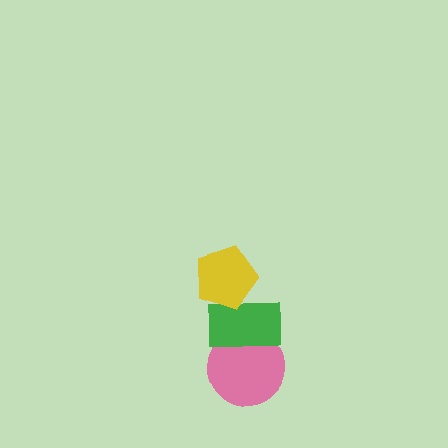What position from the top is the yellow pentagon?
The yellow pentagon is 1st from the top.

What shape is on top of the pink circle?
The green rectangle is on top of the pink circle.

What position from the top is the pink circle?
The pink circle is 3rd from the top.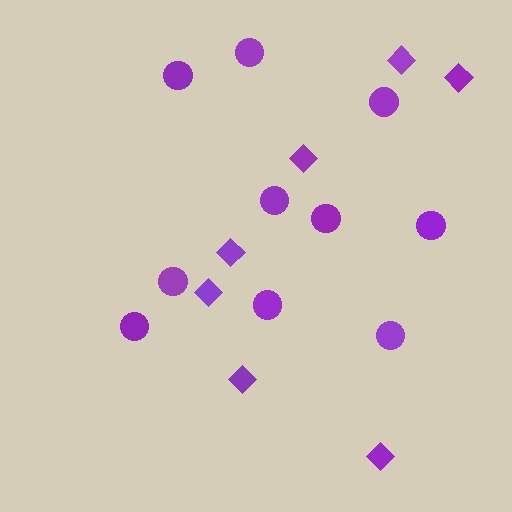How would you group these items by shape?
There are 2 groups: one group of circles (10) and one group of diamonds (7).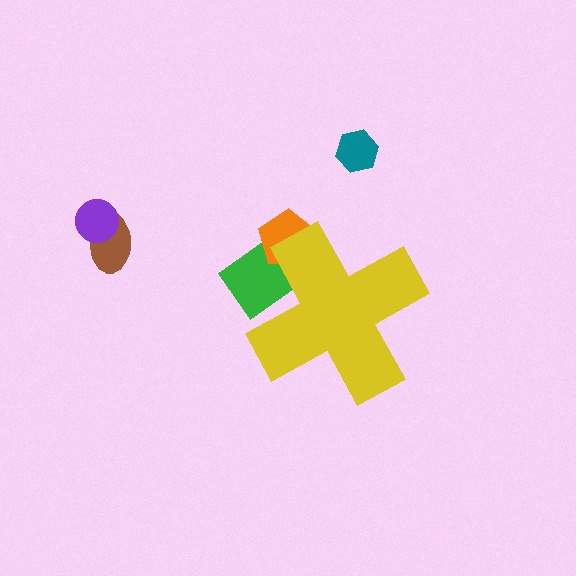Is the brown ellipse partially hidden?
No, the brown ellipse is fully visible.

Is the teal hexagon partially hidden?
No, the teal hexagon is fully visible.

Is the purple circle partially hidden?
No, the purple circle is fully visible.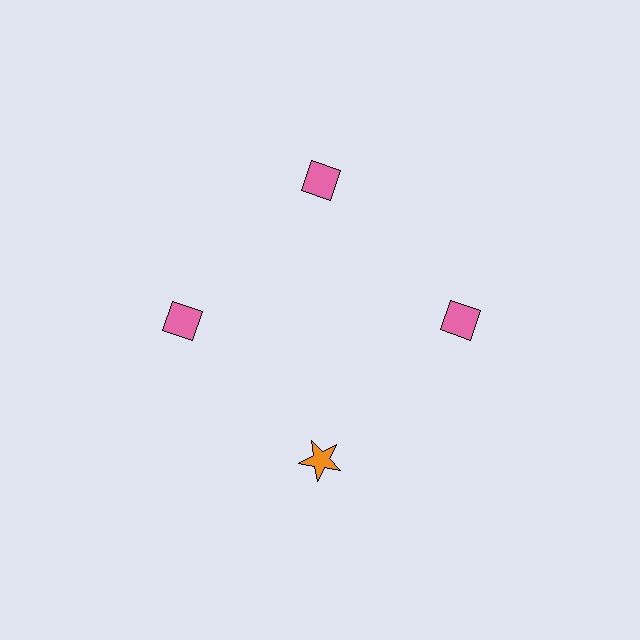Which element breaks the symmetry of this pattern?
The orange star at roughly the 6 o'clock position breaks the symmetry. All other shapes are pink diamonds.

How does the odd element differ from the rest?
It differs in both color (orange instead of pink) and shape (star instead of diamond).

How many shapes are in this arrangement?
There are 4 shapes arranged in a ring pattern.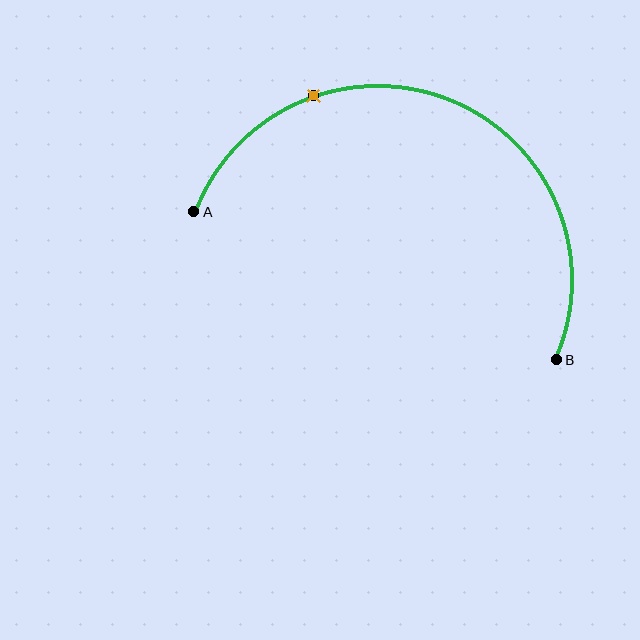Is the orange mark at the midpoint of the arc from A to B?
No. The orange mark lies on the arc but is closer to endpoint A. The arc midpoint would be at the point on the curve equidistant along the arc from both A and B.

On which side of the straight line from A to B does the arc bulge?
The arc bulges above the straight line connecting A and B.